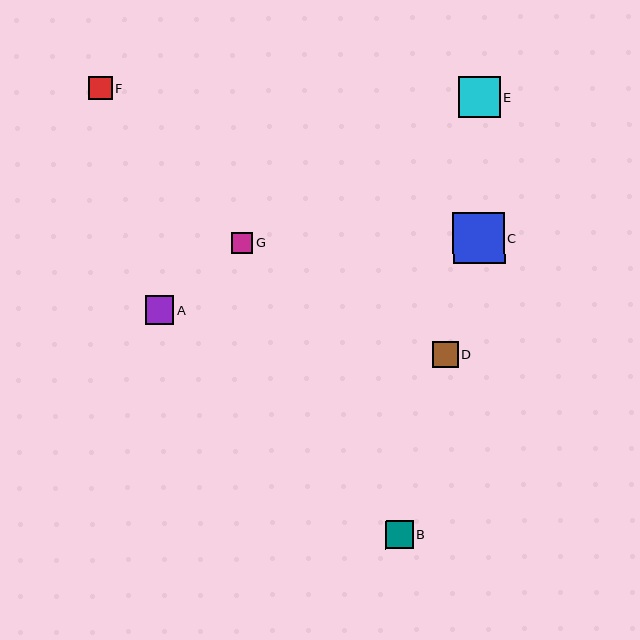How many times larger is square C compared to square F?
Square C is approximately 2.2 times the size of square F.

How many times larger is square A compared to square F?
Square A is approximately 1.2 times the size of square F.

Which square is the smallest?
Square G is the smallest with a size of approximately 21 pixels.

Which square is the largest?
Square C is the largest with a size of approximately 52 pixels.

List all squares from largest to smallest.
From largest to smallest: C, E, A, B, D, F, G.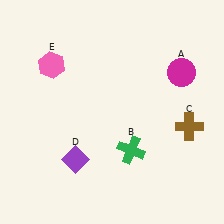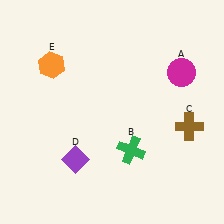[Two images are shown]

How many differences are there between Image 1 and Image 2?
There is 1 difference between the two images.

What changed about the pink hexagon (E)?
In Image 1, E is pink. In Image 2, it changed to orange.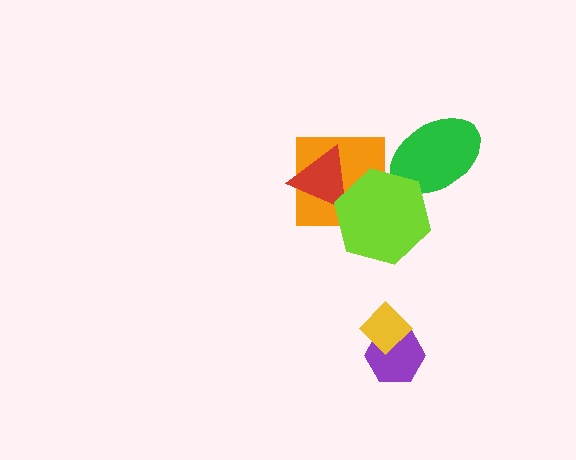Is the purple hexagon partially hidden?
Yes, it is partially covered by another shape.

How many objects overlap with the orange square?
2 objects overlap with the orange square.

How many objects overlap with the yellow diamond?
1 object overlaps with the yellow diamond.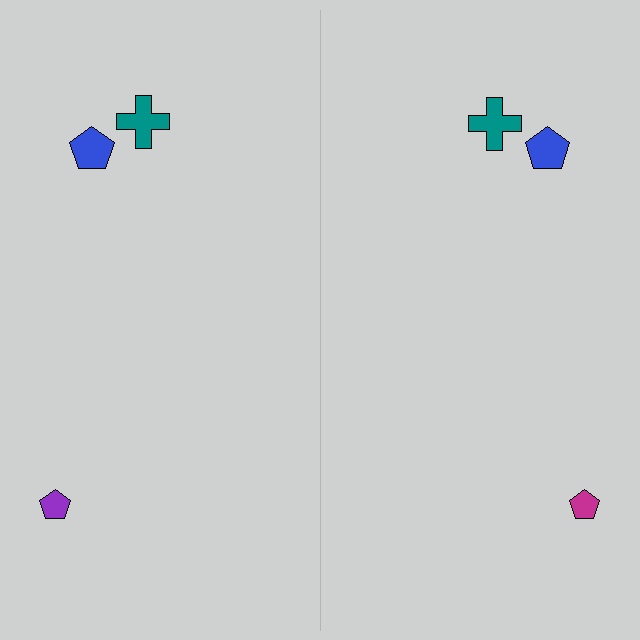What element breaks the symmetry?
The magenta pentagon on the right side breaks the symmetry — its mirror counterpart is purple.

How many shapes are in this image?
There are 6 shapes in this image.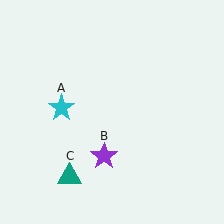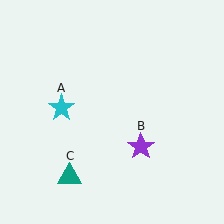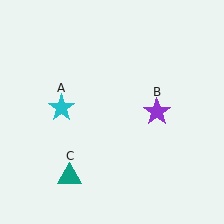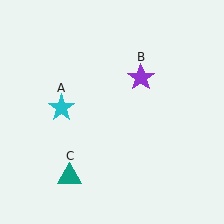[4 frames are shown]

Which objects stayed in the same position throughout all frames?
Cyan star (object A) and teal triangle (object C) remained stationary.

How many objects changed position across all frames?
1 object changed position: purple star (object B).